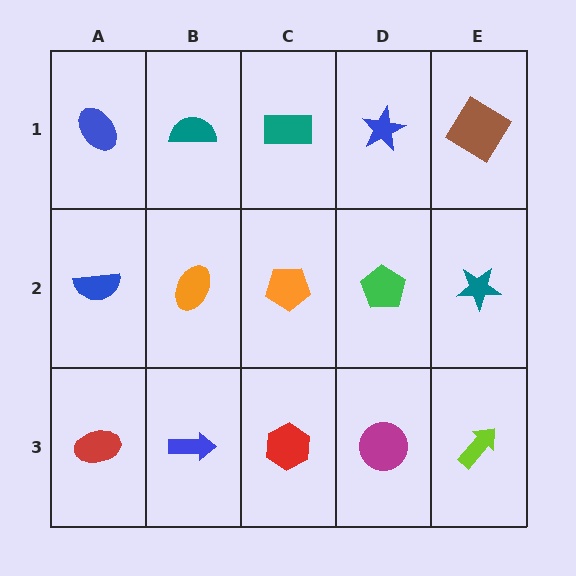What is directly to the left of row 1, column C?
A teal semicircle.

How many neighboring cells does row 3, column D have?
3.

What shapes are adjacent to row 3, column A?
A blue semicircle (row 2, column A), a blue arrow (row 3, column B).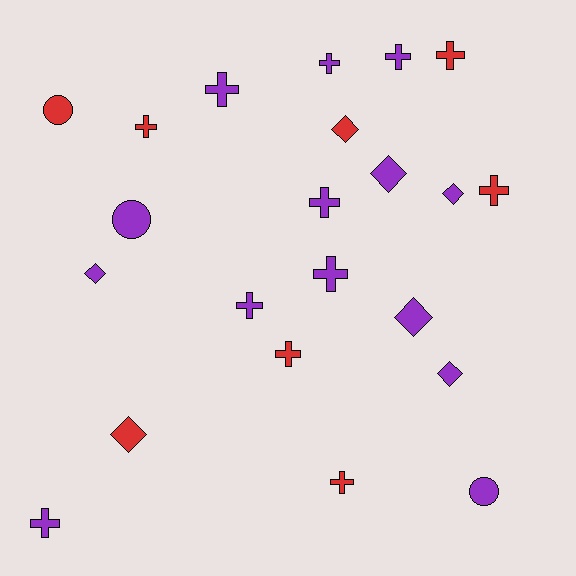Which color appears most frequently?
Purple, with 14 objects.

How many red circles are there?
There is 1 red circle.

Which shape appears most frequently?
Cross, with 12 objects.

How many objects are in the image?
There are 22 objects.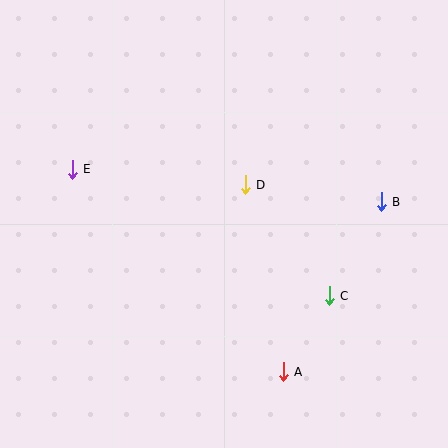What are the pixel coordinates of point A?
Point A is at (283, 372).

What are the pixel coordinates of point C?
Point C is at (329, 296).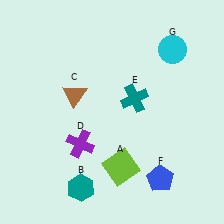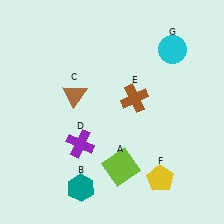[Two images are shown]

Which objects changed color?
E changed from teal to brown. F changed from blue to yellow.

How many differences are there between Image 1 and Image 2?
There are 2 differences between the two images.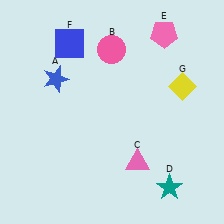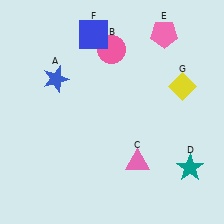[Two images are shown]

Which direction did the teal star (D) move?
The teal star (D) moved right.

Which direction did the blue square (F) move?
The blue square (F) moved right.